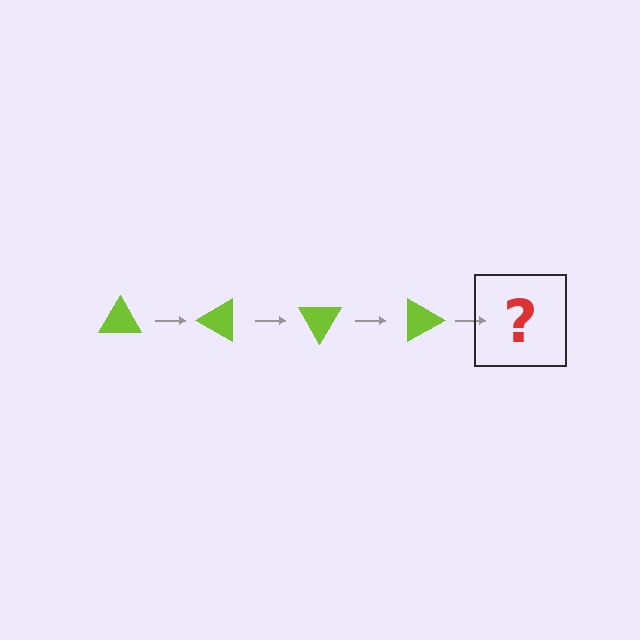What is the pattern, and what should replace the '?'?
The pattern is that the triangle rotates 30 degrees each step. The '?' should be a lime triangle rotated 120 degrees.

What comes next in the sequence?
The next element should be a lime triangle rotated 120 degrees.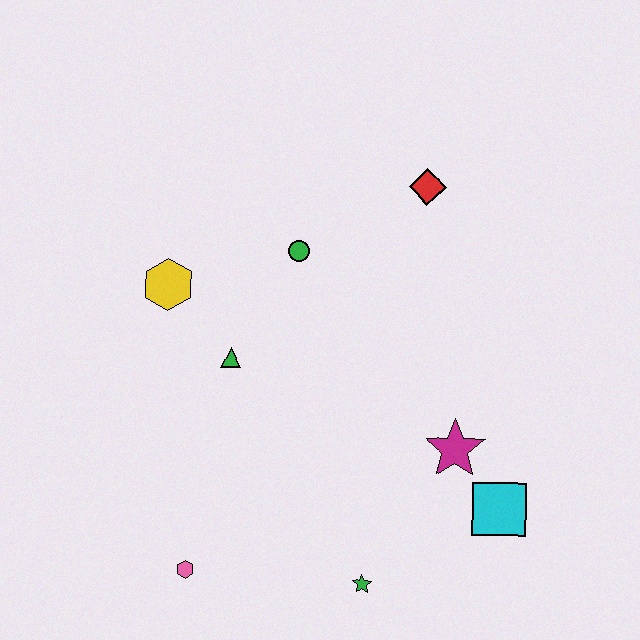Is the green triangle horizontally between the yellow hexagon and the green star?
Yes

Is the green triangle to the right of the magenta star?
No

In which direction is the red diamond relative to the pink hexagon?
The red diamond is above the pink hexagon.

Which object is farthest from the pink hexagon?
The red diamond is farthest from the pink hexagon.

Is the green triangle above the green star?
Yes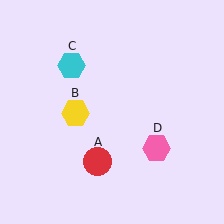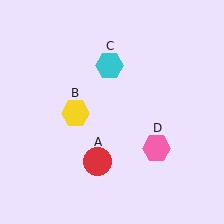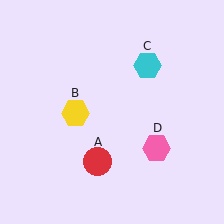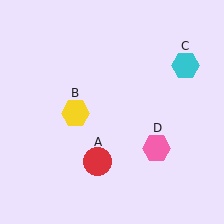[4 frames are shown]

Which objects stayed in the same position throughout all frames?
Red circle (object A) and yellow hexagon (object B) and pink hexagon (object D) remained stationary.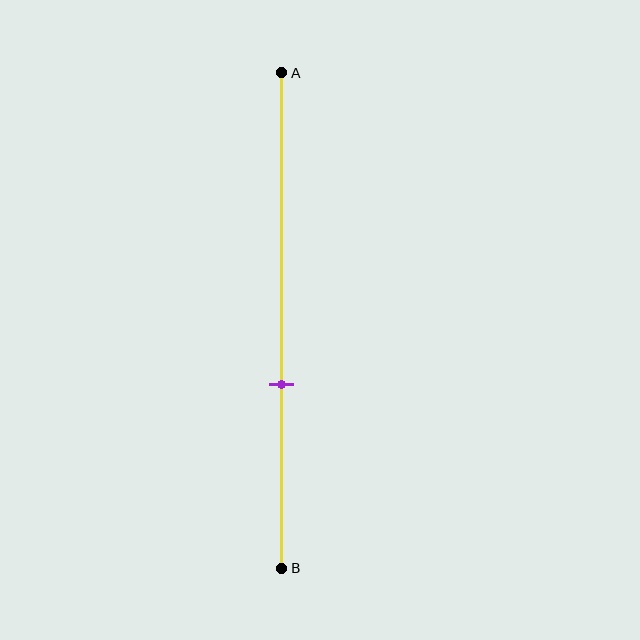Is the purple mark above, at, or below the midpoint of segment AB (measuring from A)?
The purple mark is below the midpoint of segment AB.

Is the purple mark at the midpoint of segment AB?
No, the mark is at about 65% from A, not at the 50% midpoint.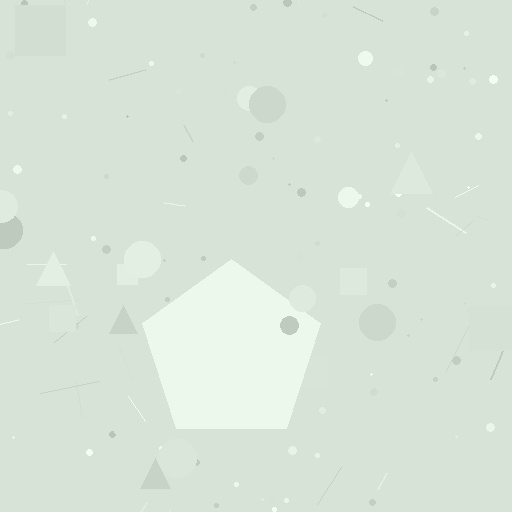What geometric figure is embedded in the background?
A pentagon is embedded in the background.